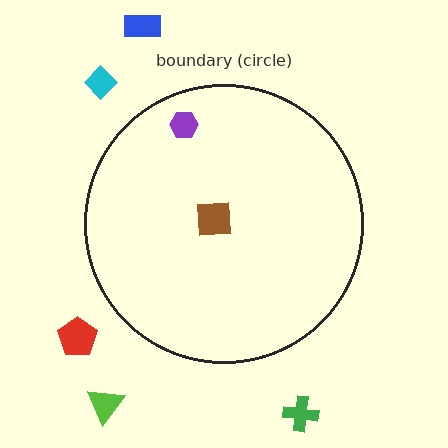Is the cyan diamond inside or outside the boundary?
Outside.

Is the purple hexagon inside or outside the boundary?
Inside.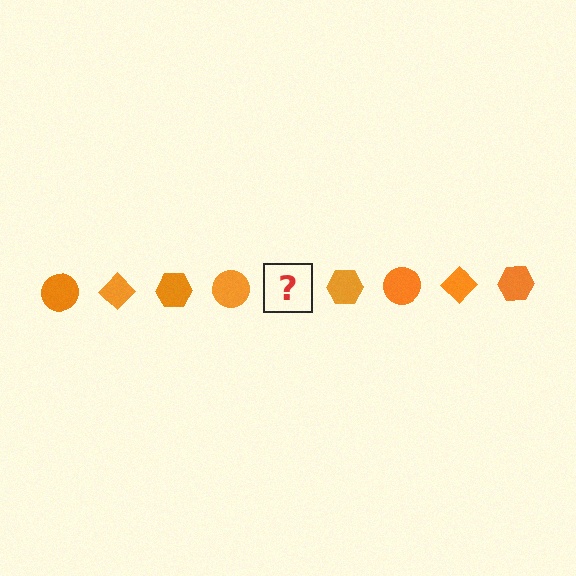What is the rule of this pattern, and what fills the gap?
The rule is that the pattern cycles through circle, diamond, hexagon shapes in orange. The gap should be filled with an orange diamond.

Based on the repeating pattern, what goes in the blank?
The blank should be an orange diamond.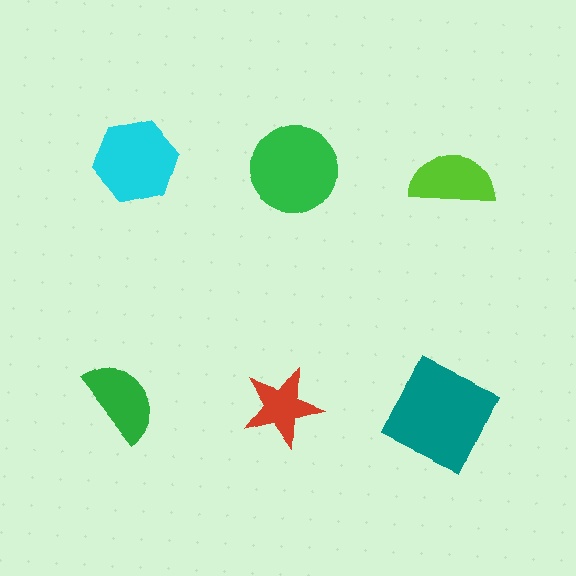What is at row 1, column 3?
A lime semicircle.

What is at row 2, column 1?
A green semicircle.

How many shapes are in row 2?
3 shapes.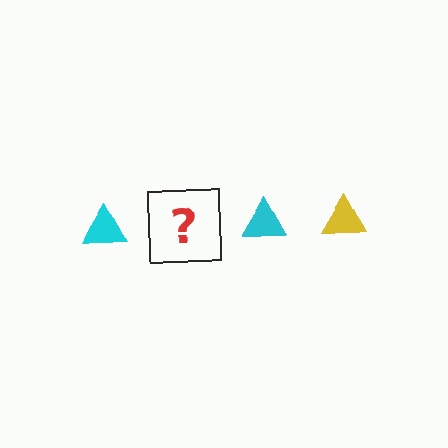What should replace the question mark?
The question mark should be replaced with a yellow triangle.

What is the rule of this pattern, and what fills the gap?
The rule is that the pattern cycles through cyan, yellow triangles. The gap should be filled with a yellow triangle.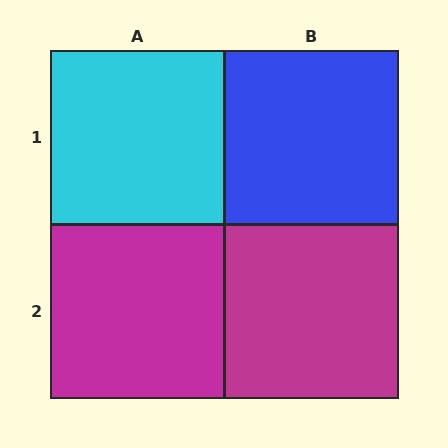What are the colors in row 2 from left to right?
Magenta, magenta.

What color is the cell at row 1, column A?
Cyan.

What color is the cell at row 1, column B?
Blue.